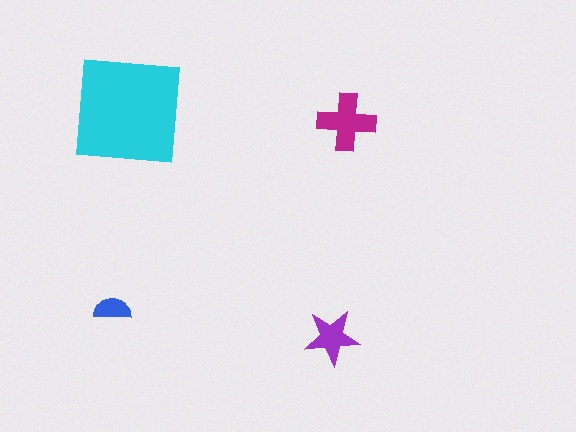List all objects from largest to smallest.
The cyan square, the magenta cross, the purple star, the blue semicircle.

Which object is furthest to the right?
The magenta cross is rightmost.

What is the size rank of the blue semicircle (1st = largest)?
4th.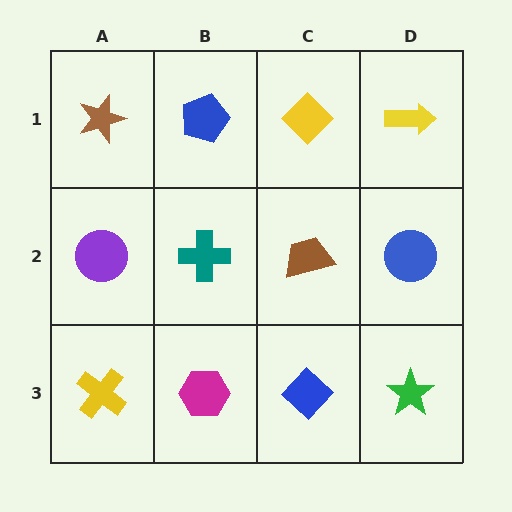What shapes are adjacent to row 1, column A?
A purple circle (row 2, column A), a blue pentagon (row 1, column B).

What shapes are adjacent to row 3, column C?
A brown trapezoid (row 2, column C), a magenta hexagon (row 3, column B), a green star (row 3, column D).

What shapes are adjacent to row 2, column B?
A blue pentagon (row 1, column B), a magenta hexagon (row 3, column B), a purple circle (row 2, column A), a brown trapezoid (row 2, column C).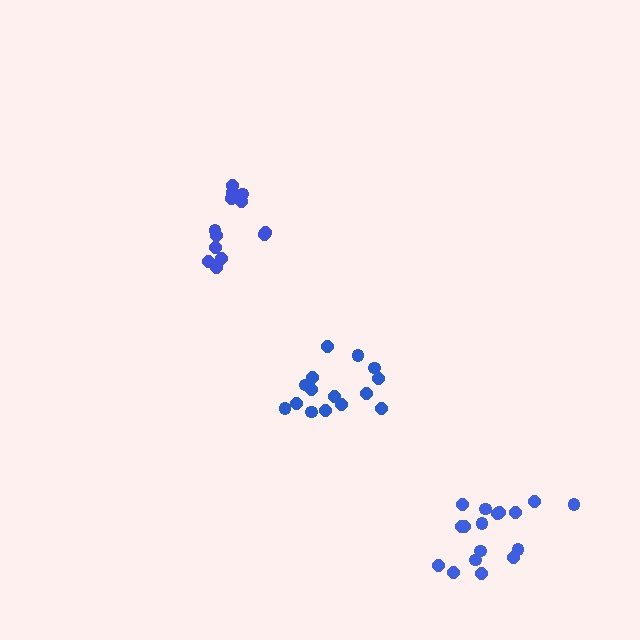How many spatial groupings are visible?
There are 3 spatial groupings.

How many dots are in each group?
Group 1: 15 dots, Group 2: 13 dots, Group 3: 17 dots (45 total).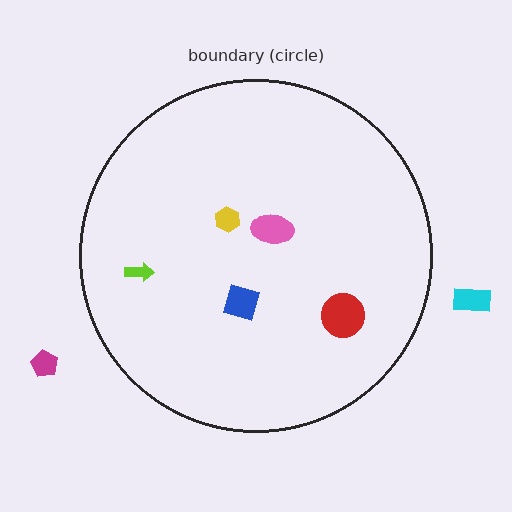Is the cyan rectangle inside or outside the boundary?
Outside.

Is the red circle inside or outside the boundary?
Inside.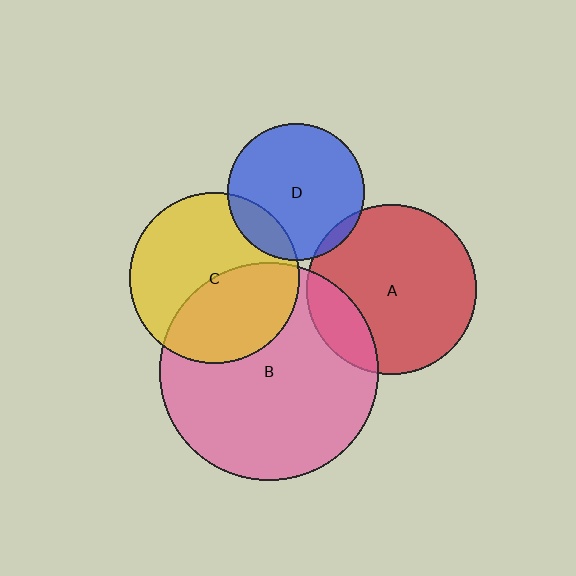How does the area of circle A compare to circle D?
Approximately 1.5 times.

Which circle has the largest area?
Circle B (pink).